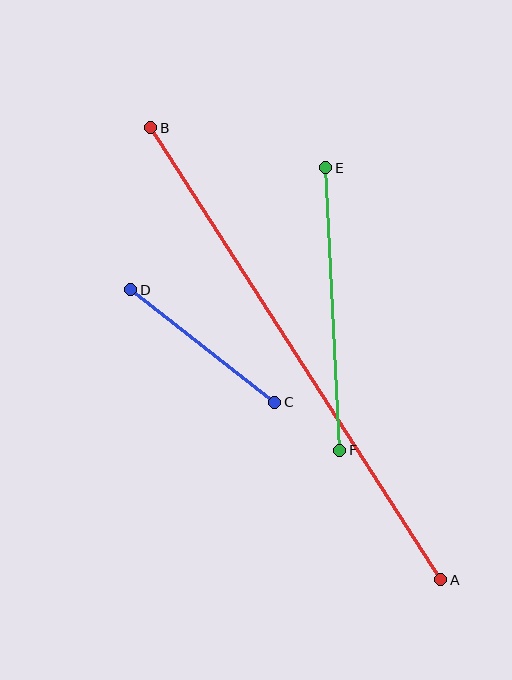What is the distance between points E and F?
The distance is approximately 283 pixels.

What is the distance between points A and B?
The distance is approximately 537 pixels.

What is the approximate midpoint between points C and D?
The midpoint is at approximately (203, 346) pixels.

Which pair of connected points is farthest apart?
Points A and B are farthest apart.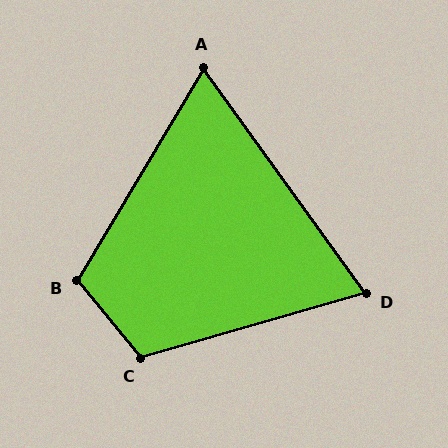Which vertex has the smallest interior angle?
A, at approximately 66 degrees.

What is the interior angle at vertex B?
Approximately 110 degrees (obtuse).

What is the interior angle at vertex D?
Approximately 70 degrees (acute).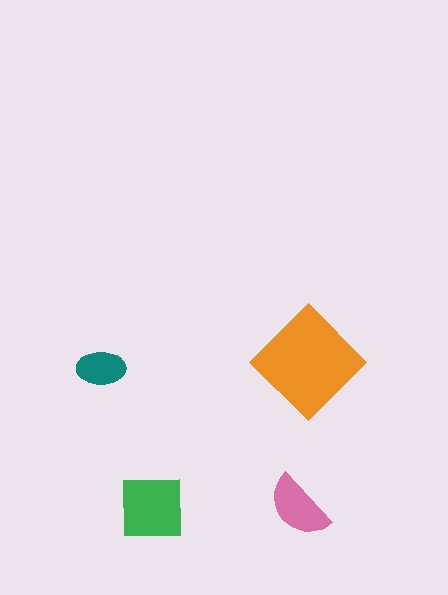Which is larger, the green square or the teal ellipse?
The green square.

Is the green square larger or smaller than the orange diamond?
Smaller.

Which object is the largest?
The orange diamond.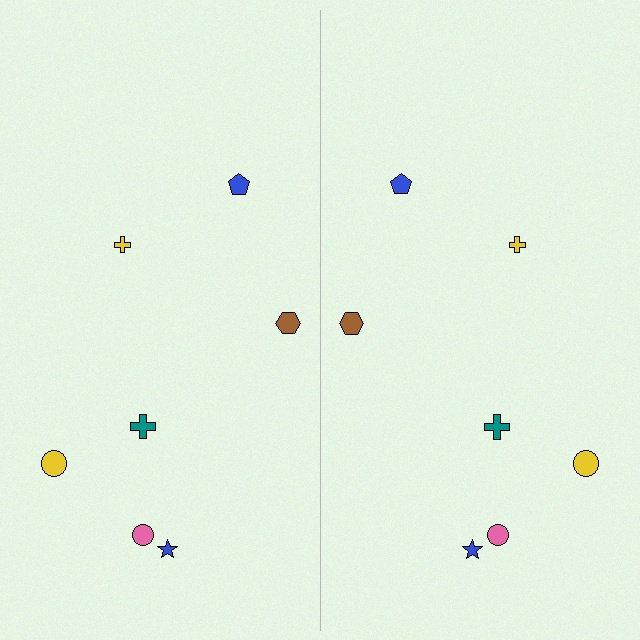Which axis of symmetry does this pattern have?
The pattern has a vertical axis of symmetry running through the center of the image.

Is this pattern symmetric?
Yes, this pattern has bilateral (reflection) symmetry.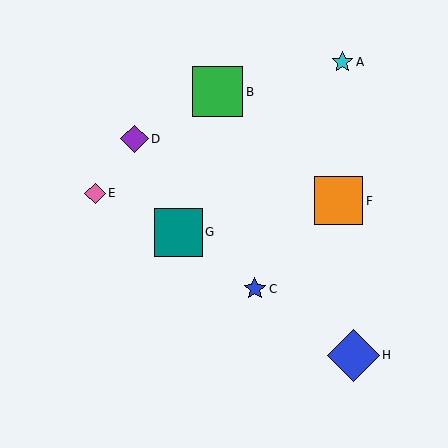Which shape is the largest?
The blue diamond (labeled H) is the largest.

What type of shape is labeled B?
Shape B is a green square.